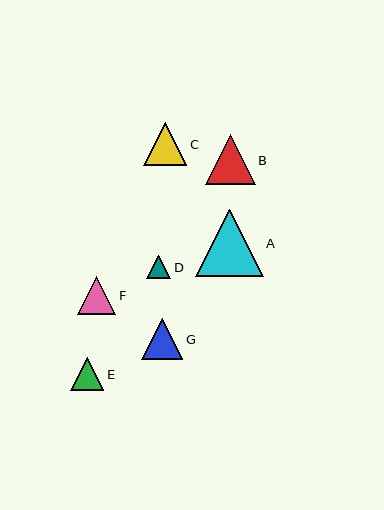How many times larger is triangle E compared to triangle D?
Triangle E is approximately 1.4 times the size of triangle D.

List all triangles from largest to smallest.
From largest to smallest: A, B, C, G, F, E, D.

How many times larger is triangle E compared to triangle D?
Triangle E is approximately 1.4 times the size of triangle D.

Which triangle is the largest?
Triangle A is the largest with a size of approximately 67 pixels.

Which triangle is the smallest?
Triangle D is the smallest with a size of approximately 24 pixels.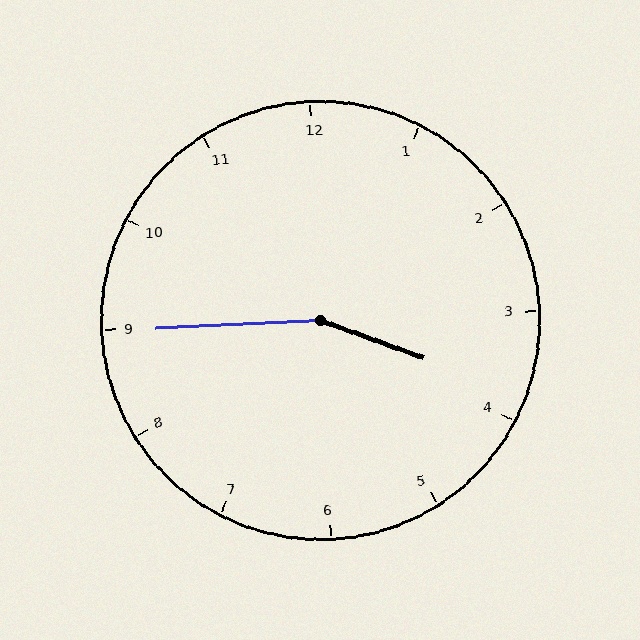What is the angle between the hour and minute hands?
Approximately 158 degrees.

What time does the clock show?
3:45.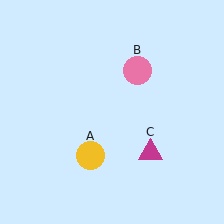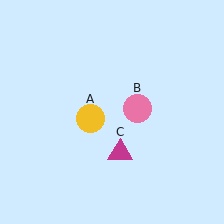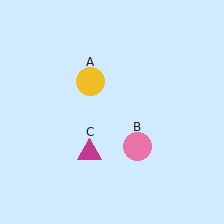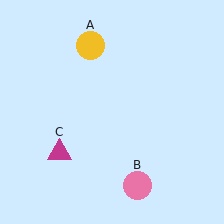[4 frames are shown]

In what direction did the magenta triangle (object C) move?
The magenta triangle (object C) moved left.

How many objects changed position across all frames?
3 objects changed position: yellow circle (object A), pink circle (object B), magenta triangle (object C).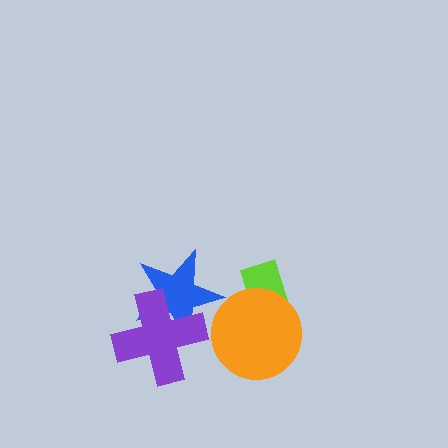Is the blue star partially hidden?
Yes, it is partially covered by another shape.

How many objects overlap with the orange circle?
1 object overlaps with the orange circle.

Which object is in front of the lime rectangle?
The orange circle is in front of the lime rectangle.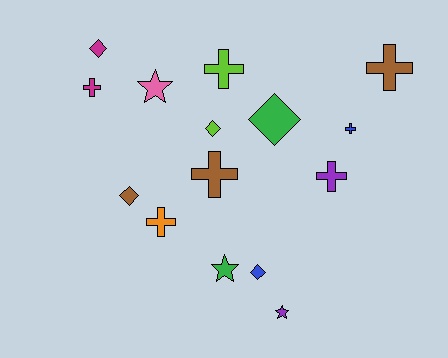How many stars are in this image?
There are 3 stars.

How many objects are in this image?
There are 15 objects.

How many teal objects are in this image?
There are no teal objects.